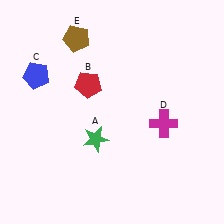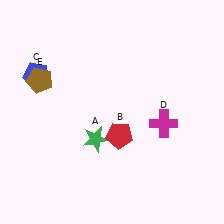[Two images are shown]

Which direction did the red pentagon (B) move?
The red pentagon (B) moved down.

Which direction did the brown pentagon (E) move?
The brown pentagon (E) moved down.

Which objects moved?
The objects that moved are: the red pentagon (B), the brown pentagon (E).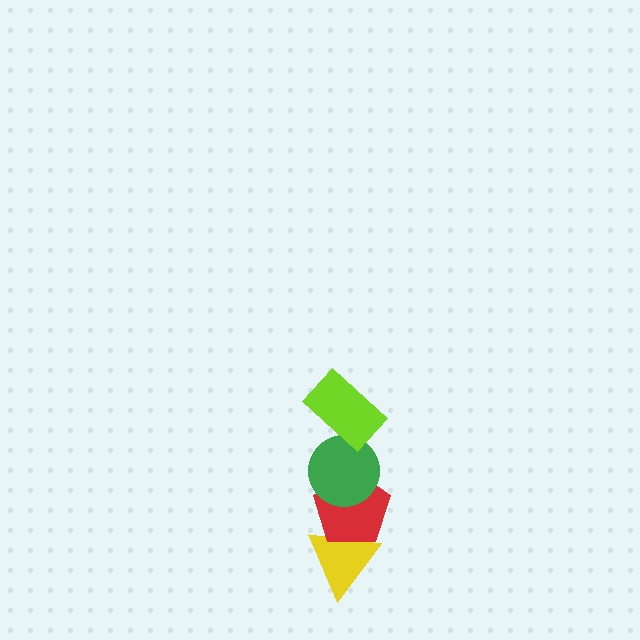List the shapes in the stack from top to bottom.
From top to bottom: the lime rectangle, the green circle, the red pentagon, the yellow triangle.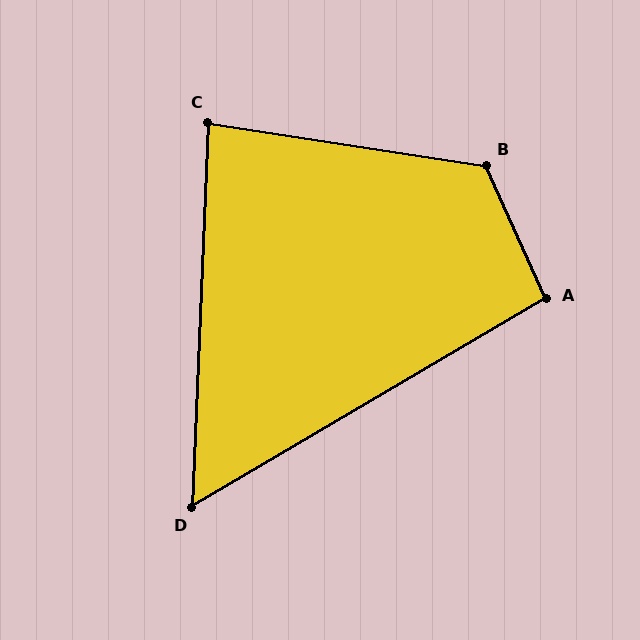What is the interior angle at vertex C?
Approximately 84 degrees (acute).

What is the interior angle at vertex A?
Approximately 96 degrees (obtuse).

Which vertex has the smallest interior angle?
D, at approximately 57 degrees.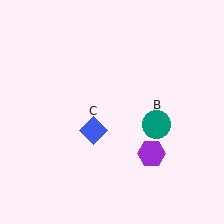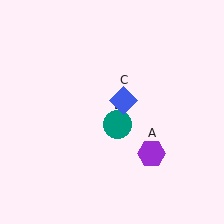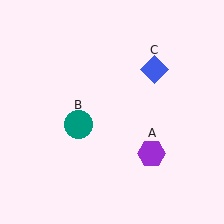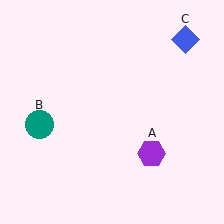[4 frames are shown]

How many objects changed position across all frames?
2 objects changed position: teal circle (object B), blue diamond (object C).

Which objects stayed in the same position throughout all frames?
Purple hexagon (object A) remained stationary.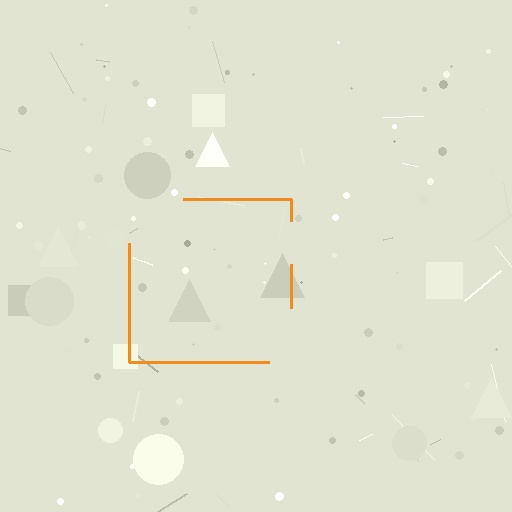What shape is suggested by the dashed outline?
The dashed outline suggests a square.